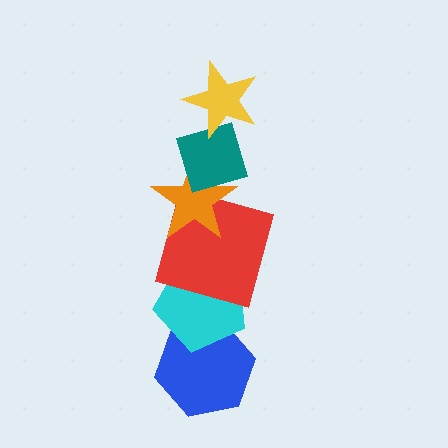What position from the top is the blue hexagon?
The blue hexagon is 6th from the top.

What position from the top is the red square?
The red square is 4th from the top.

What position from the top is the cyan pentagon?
The cyan pentagon is 5th from the top.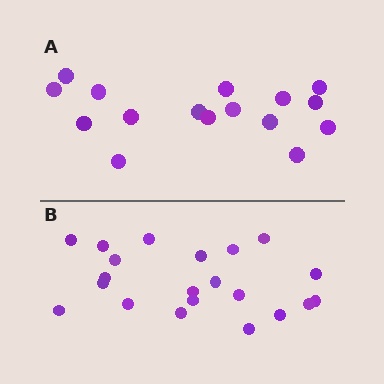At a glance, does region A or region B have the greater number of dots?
Region B (the bottom region) has more dots.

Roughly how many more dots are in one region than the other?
Region B has about 5 more dots than region A.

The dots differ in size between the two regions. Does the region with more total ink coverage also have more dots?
No. Region A has more total ink coverage because its dots are larger, but region B actually contains more individual dots. Total area can be misleading — the number of items is what matters here.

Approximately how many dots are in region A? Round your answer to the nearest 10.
About 20 dots. (The exact count is 16, which rounds to 20.)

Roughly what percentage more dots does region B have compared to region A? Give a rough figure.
About 30% more.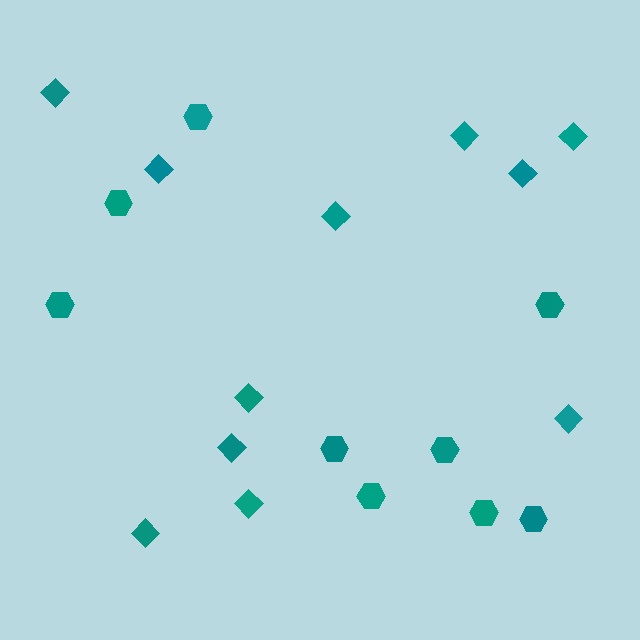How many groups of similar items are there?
There are 2 groups: one group of diamonds (11) and one group of hexagons (9).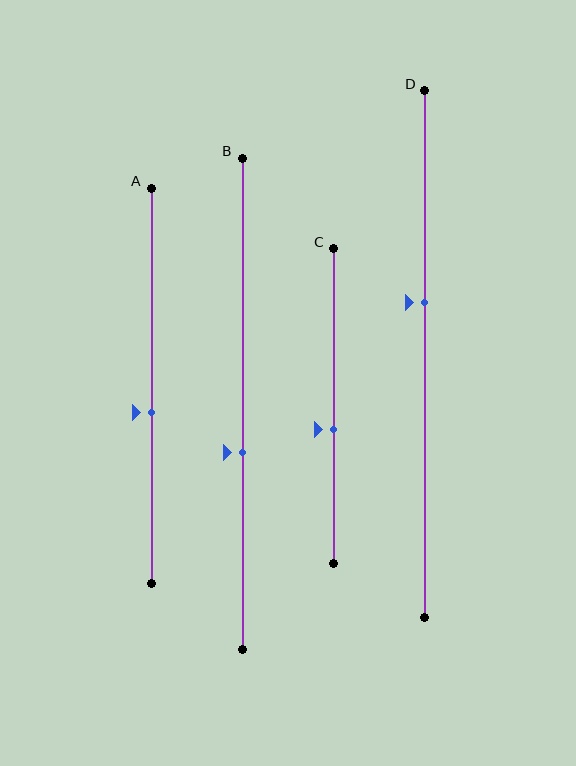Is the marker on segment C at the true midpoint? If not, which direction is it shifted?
No, the marker on segment C is shifted downward by about 7% of the segment length.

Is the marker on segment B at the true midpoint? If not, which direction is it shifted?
No, the marker on segment B is shifted downward by about 10% of the segment length.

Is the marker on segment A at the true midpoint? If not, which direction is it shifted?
No, the marker on segment A is shifted downward by about 7% of the segment length.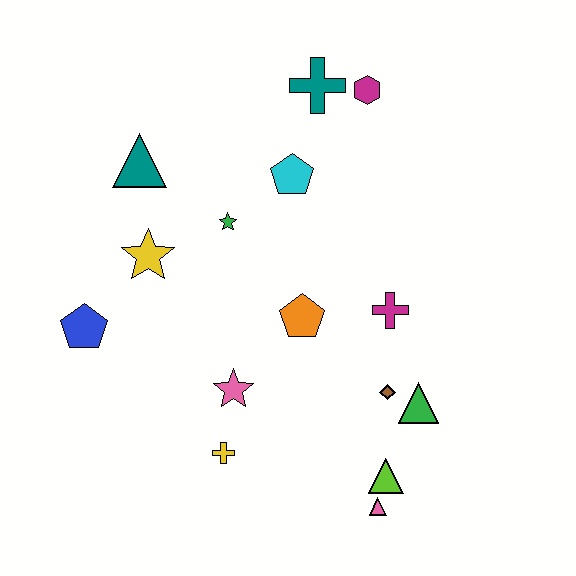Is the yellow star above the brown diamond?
Yes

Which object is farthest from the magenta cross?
The blue pentagon is farthest from the magenta cross.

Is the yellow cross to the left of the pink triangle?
Yes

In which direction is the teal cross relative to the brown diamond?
The teal cross is above the brown diamond.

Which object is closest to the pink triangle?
The lime triangle is closest to the pink triangle.